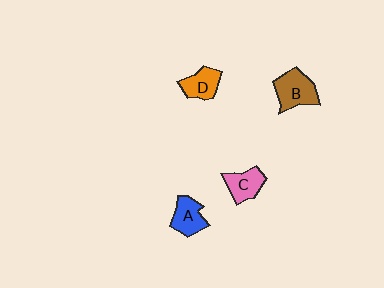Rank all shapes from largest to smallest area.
From largest to smallest: B (brown), A (blue), C (pink), D (orange).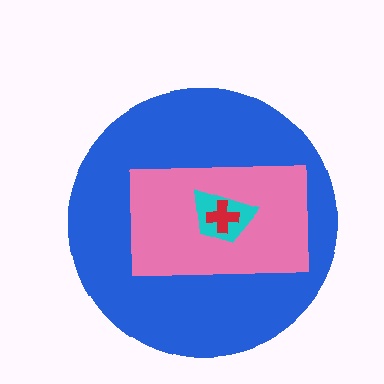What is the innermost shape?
The red cross.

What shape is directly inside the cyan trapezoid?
The red cross.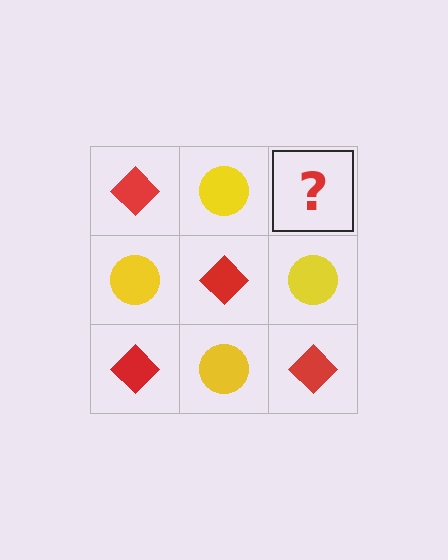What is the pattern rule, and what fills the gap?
The rule is that it alternates red diamond and yellow circle in a checkerboard pattern. The gap should be filled with a red diamond.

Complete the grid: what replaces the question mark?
The question mark should be replaced with a red diamond.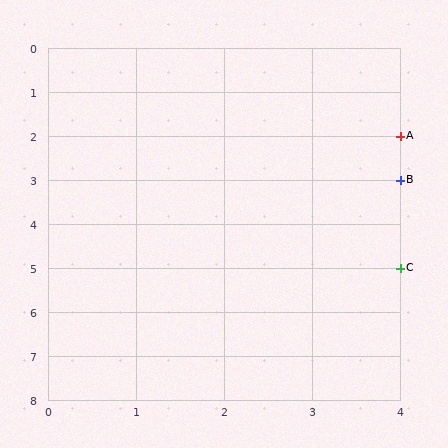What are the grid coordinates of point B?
Point B is at grid coordinates (4, 3).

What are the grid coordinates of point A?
Point A is at grid coordinates (4, 2).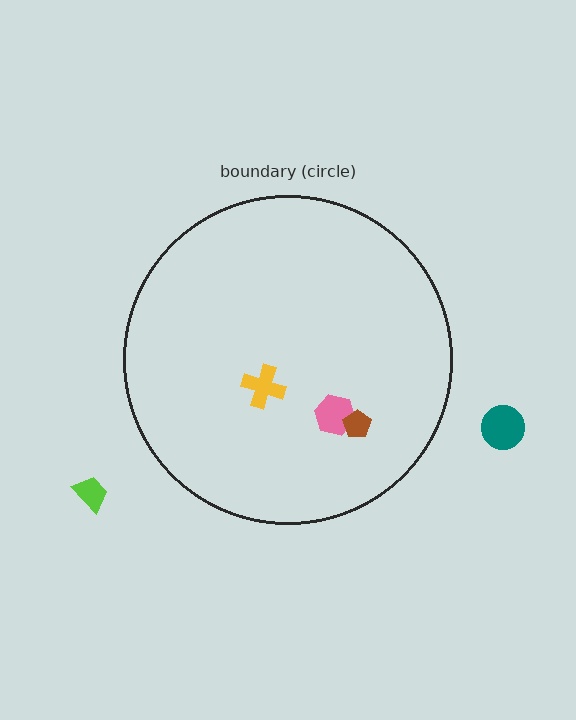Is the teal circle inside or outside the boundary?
Outside.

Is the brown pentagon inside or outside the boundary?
Inside.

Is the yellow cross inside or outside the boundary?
Inside.